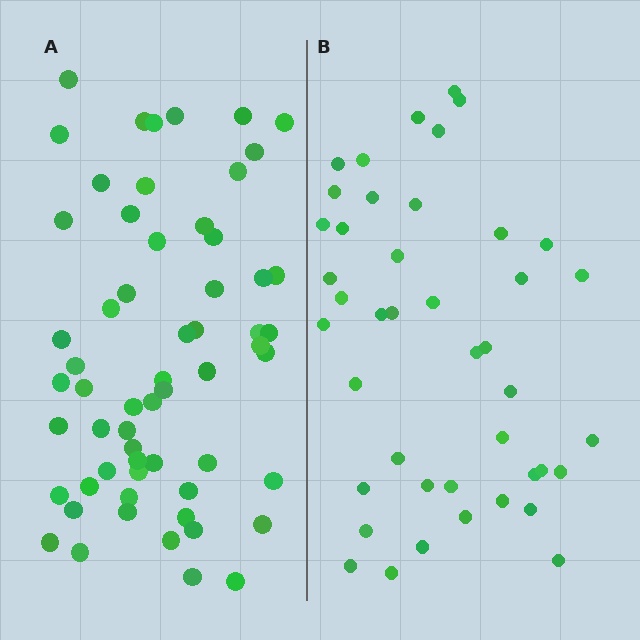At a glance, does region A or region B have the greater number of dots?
Region A (the left region) has more dots.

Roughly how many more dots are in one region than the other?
Region A has approximately 15 more dots than region B.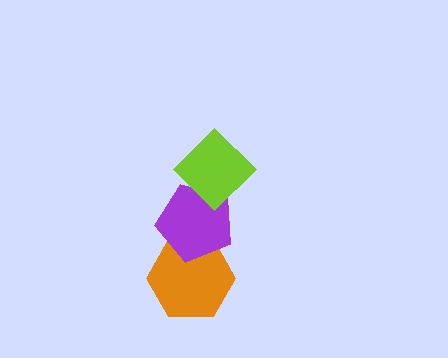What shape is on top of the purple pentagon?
The lime diamond is on top of the purple pentagon.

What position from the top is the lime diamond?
The lime diamond is 1st from the top.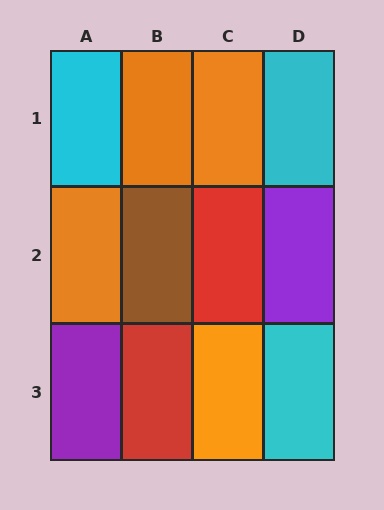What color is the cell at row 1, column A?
Cyan.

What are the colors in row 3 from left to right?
Purple, red, orange, cyan.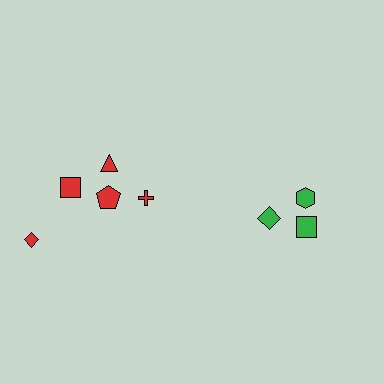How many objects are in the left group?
There are 5 objects.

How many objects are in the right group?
There are 3 objects.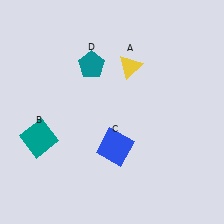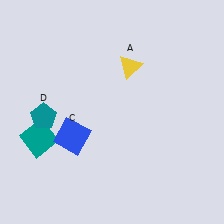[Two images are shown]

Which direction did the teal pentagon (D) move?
The teal pentagon (D) moved down.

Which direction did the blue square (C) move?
The blue square (C) moved left.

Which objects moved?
The objects that moved are: the blue square (C), the teal pentagon (D).